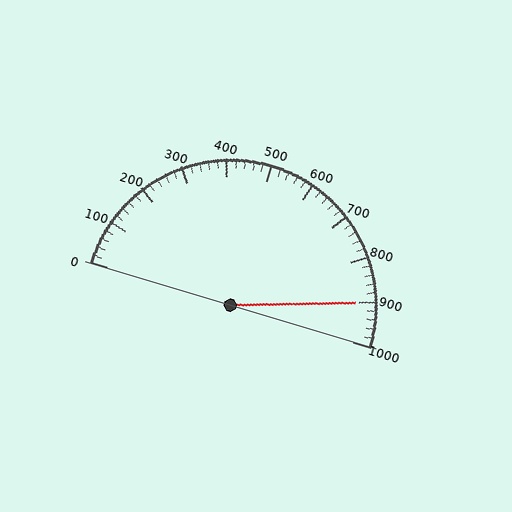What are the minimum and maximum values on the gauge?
The gauge ranges from 0 to 1000.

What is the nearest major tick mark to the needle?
The nearest major tick mark is 900.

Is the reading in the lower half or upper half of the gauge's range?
The reading is in the upper half of the range (0 to 1000).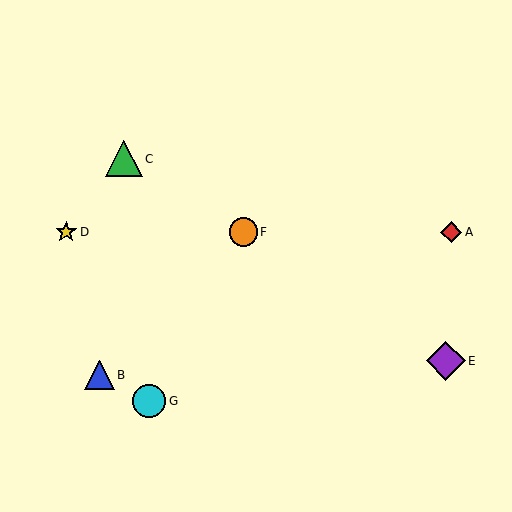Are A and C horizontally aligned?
No, A is at y≈232 and C is at y≈159.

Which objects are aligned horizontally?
Objects A, D, F are aligned horizontally.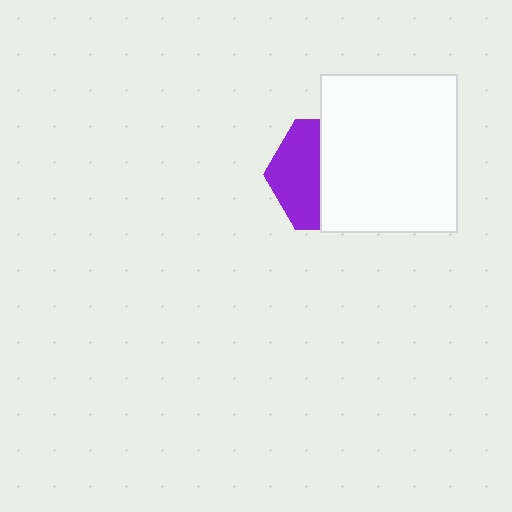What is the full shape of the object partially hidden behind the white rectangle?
The partially hidden object is a purple hexagon.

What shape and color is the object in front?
The object in front is a white rectangle.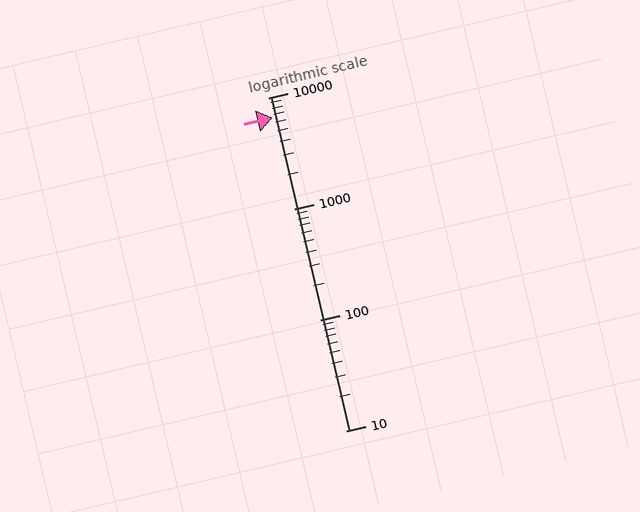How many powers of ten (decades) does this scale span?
The scale spans 3 decades, from 10 to 10000.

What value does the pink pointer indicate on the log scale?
The pointer indicates approximately 6600.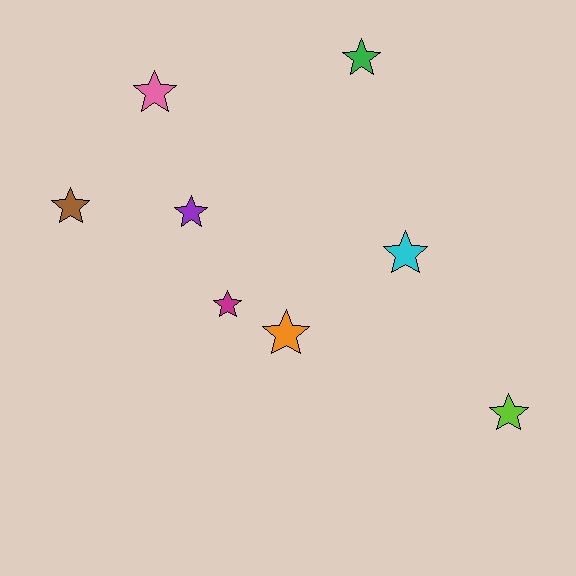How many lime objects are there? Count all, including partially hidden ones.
There is 1 lime object.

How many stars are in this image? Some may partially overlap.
There are 8 stars.